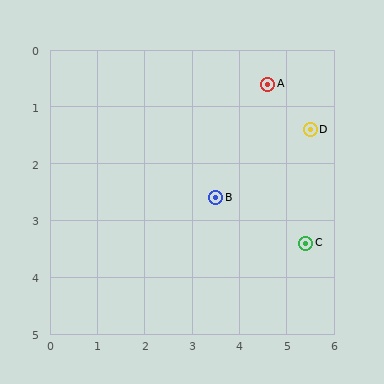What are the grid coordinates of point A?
Point A is at approximately (4.6, 0.6).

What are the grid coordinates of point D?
Point D is at approximately (5.5, 1.4).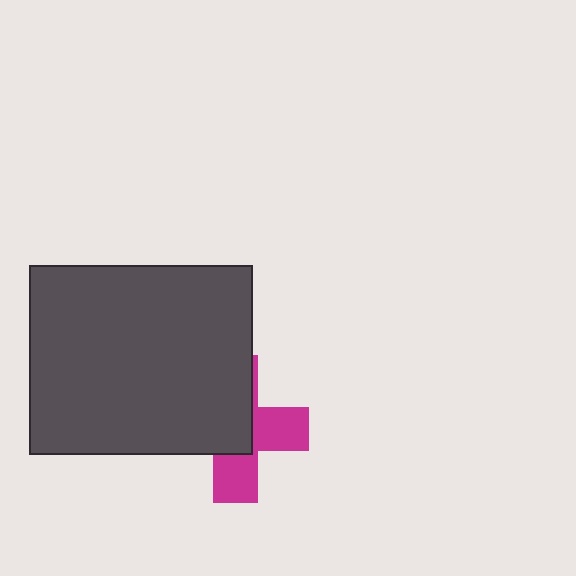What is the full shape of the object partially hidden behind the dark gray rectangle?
The partially hidden object is a magenta cross.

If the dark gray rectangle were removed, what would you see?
You would see the complete magenta cross.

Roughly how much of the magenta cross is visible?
A small part of it is visible (roughly 43%).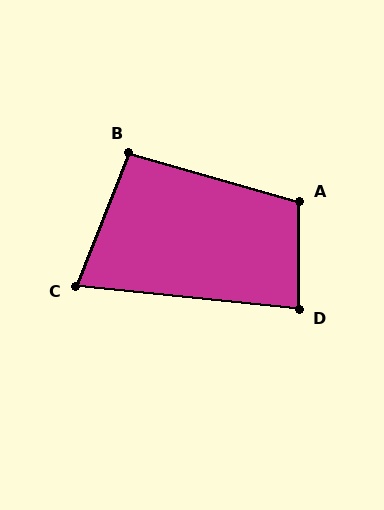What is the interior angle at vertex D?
Approximately 84 degrees (acute).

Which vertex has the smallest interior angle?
C, at approximately 74 degrees.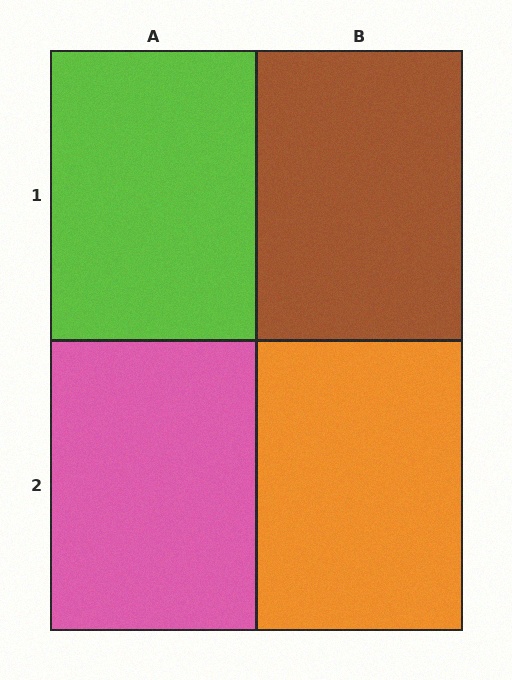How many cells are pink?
1 cell is pink.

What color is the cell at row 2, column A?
Pink.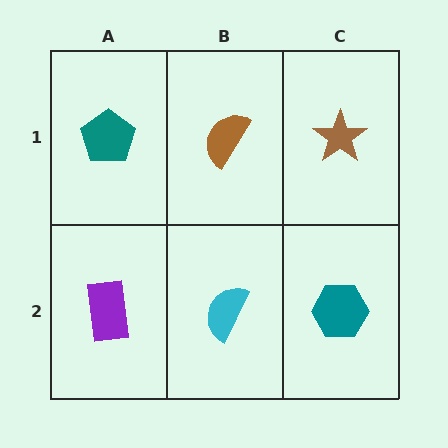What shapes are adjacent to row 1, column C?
A teal hexagon (row 2, column C), a brown semicircle (row 1, column B).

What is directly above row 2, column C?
A brown star.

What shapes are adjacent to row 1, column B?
A cyan semicircle (row 2, column B), a teal pentagon (row 1, column A), a brown star (row 1, column C).